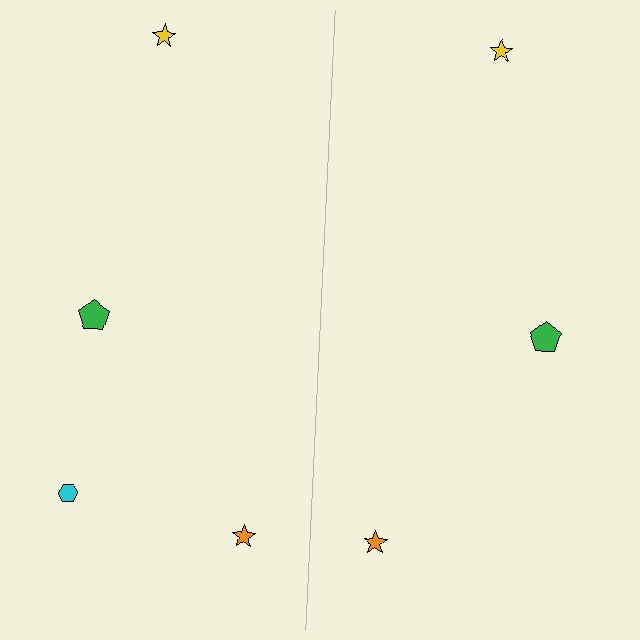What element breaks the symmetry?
A cyan hexagon is missing from the right side.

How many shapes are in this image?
There are 7 shapes in this image.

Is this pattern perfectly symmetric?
No, the pattern is not perfectly symmetric. A cyan hexagon is missing from the right side.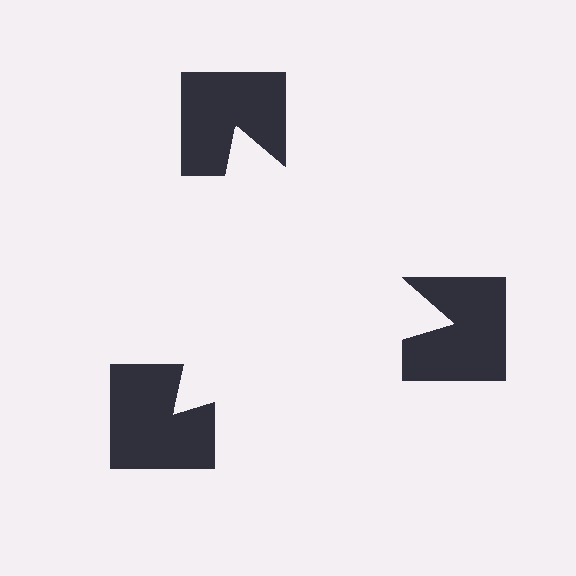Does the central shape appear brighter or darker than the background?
It typically appears slightly brighter than the background, even though no actual brightness change is drawn.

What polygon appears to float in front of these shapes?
An illusory triangle — its edges are inferred from the aligned wedge cuts in the notched squares, not physically drawn.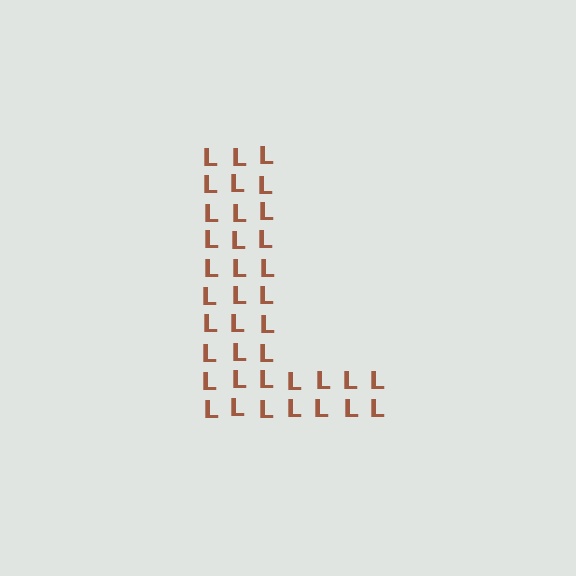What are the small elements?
The small elements are letter L's.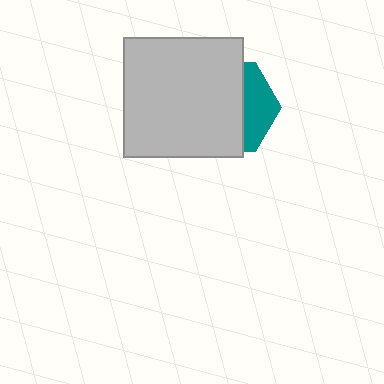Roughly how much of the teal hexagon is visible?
A small part of it is visible (roughly 33%).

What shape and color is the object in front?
The object in front is a light gray square.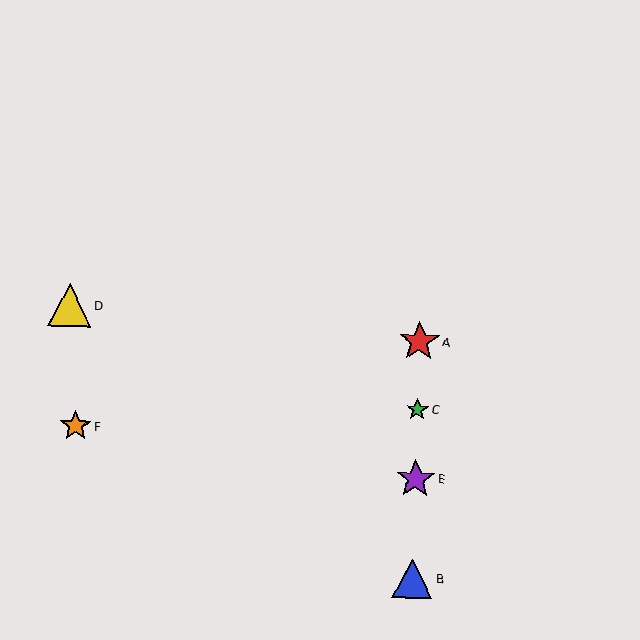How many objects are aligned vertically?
4 objects (A, B, C, E) are aligned vertically.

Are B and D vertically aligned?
No, B is at x≈413 and D is at x≈70.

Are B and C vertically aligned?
Yes, both are at x≈413.